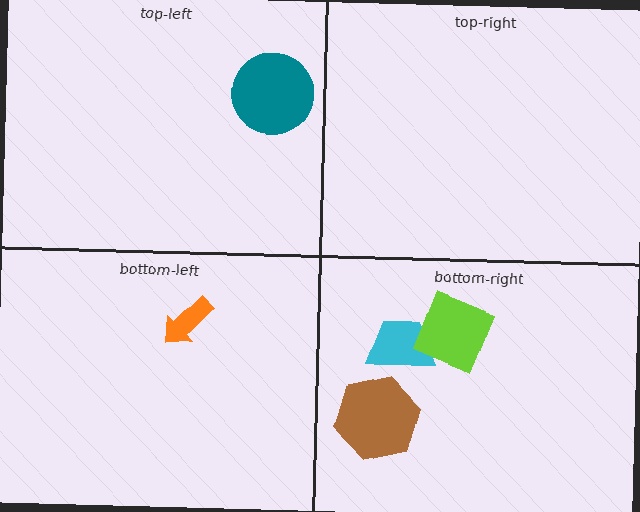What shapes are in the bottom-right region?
The cyan trapezoid, the brown hexagon, the lime square.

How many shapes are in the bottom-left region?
1.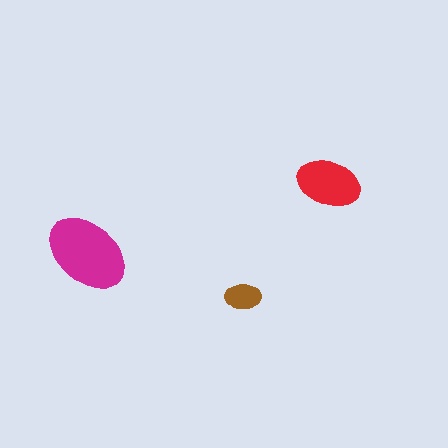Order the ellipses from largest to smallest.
the magenta one, the red one, the brown one.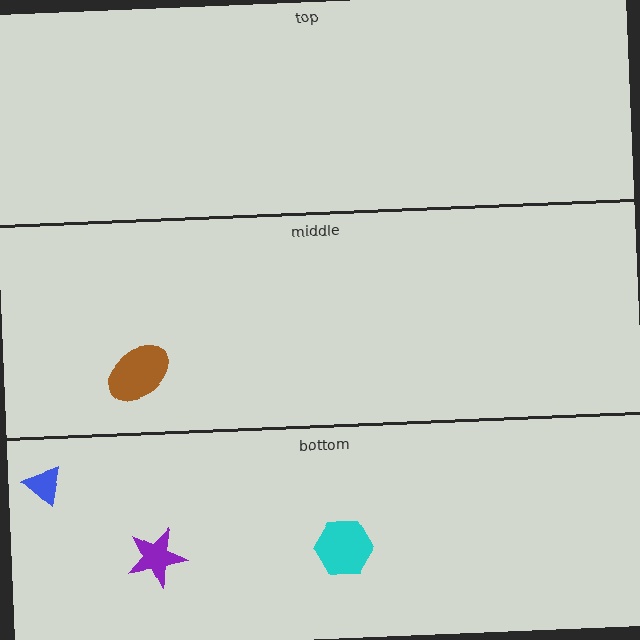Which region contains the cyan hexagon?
The bottom region.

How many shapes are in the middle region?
1.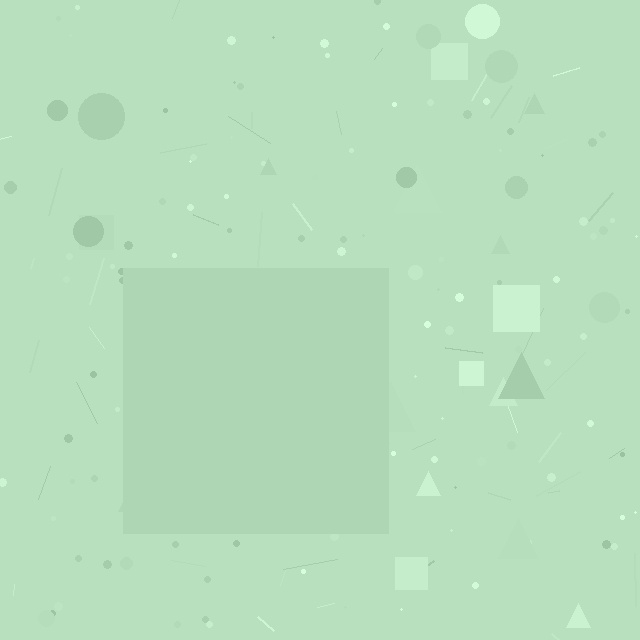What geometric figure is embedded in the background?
A square is embedded in the background.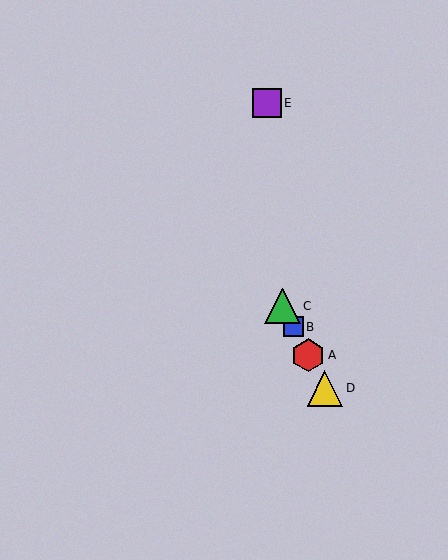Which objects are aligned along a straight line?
Objects A, B, C, D are aligned along a straight line.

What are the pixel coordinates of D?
Object D is at (325, 388).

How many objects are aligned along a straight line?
4 objects (A, B, C, D) are aligned along a straight line.